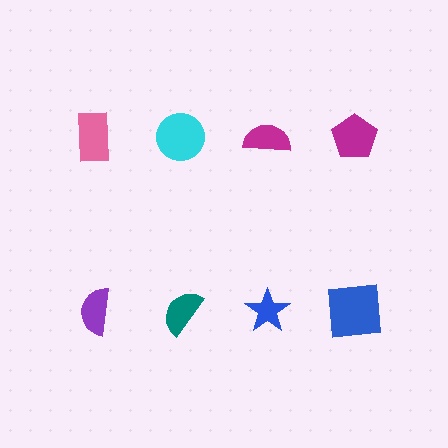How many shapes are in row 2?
4 shapes.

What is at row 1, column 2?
A cyan circle.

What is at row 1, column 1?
A pink rectangle.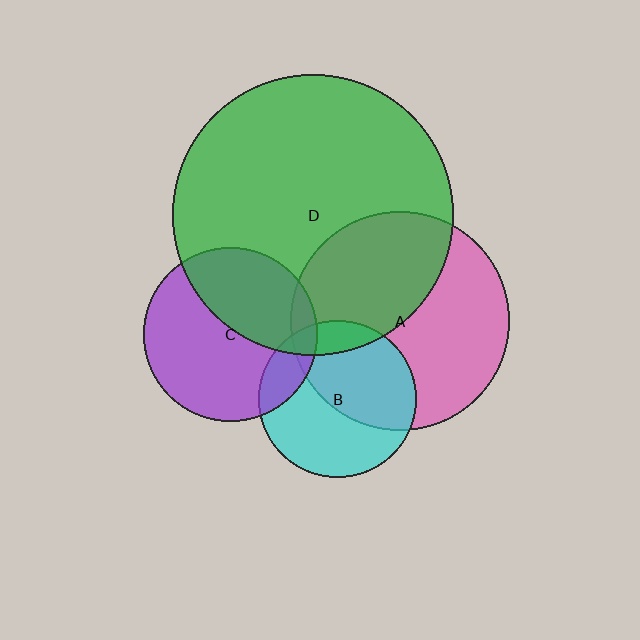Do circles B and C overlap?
Yes.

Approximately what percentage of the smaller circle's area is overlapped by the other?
Approximately 15%.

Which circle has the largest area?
Circle D (green).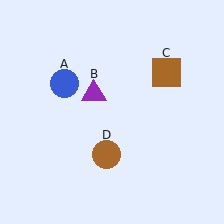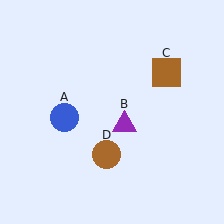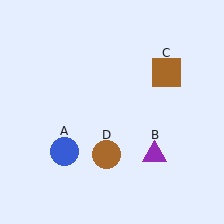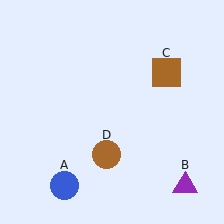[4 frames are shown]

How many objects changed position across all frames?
2 objects changed position: blue circle (object A), purple triangle (object B).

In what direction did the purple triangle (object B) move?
The purple triangle (object B) moved down and to the right.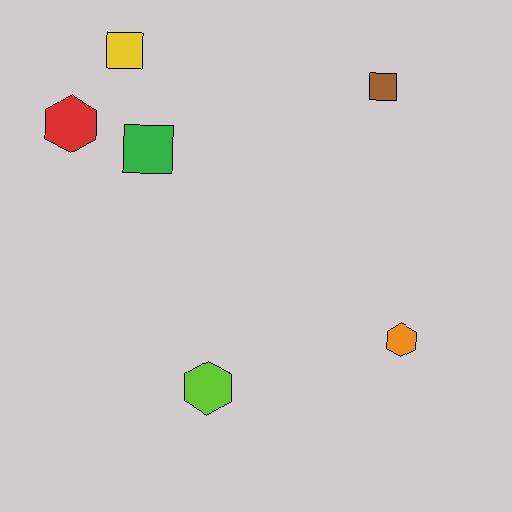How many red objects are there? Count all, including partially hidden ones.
There is 1 red object.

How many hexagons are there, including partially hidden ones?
There are 3 hexagons.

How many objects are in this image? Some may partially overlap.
There are 6 objects.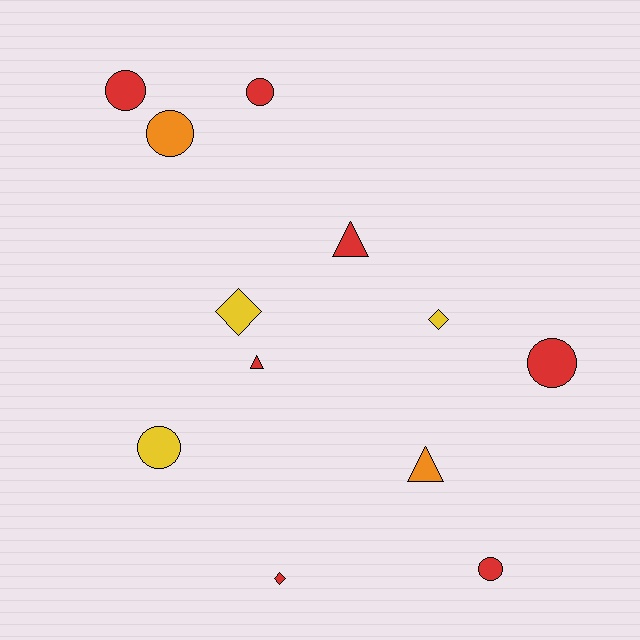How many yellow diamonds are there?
There are 2 yellow diamonds.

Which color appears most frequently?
Red, with 7 objects.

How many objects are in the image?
There are 12 objects.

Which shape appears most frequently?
Circle, with 6 objects.